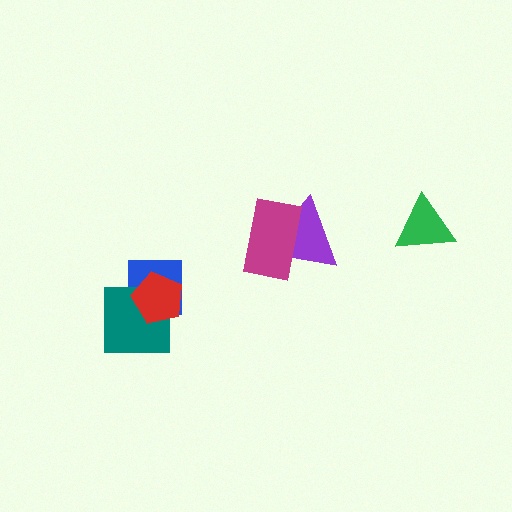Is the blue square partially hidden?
Yes, it is partially covered by another shape.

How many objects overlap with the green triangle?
0 objects overlap with the green triangle.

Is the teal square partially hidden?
Yes, it is partially covered by another shape.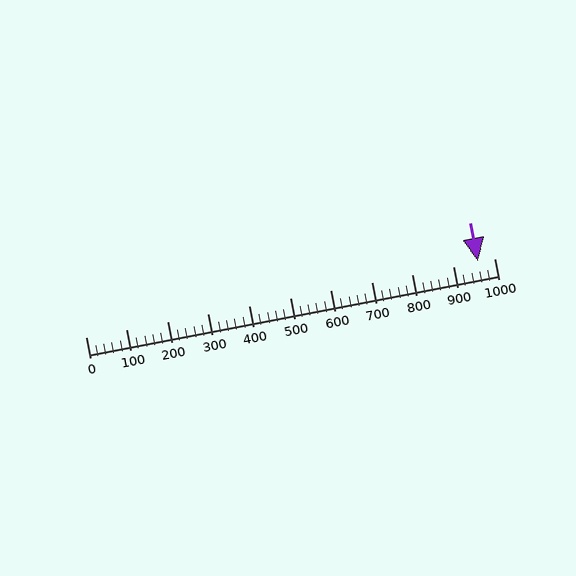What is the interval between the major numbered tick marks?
The major tick marks are spaced 100 units apart.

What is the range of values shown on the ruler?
The ruler shows values from 0 to 1000.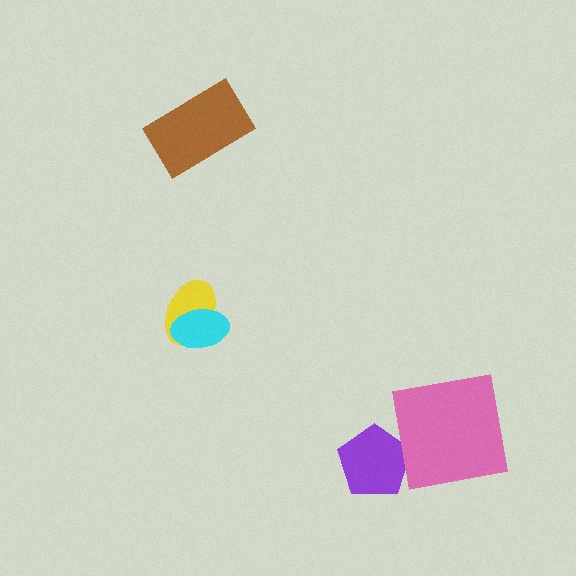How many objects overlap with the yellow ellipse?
1 object overlaps with the yellow ellipse.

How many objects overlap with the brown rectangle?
0 objects overlap with the brown rectangle.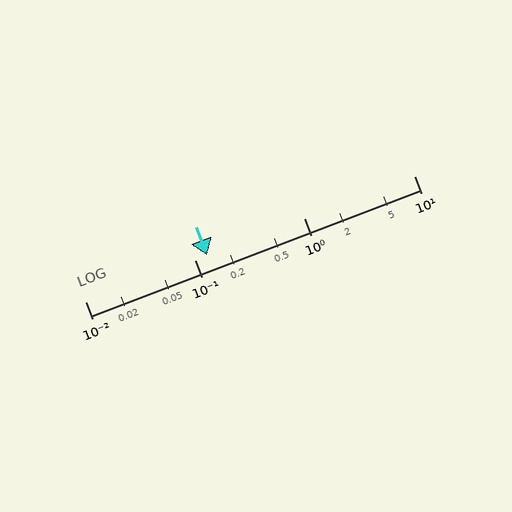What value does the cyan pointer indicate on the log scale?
The pointer indicates approximately 0.13.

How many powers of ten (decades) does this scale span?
The scale spans 3 decades, from 0.01 to 10.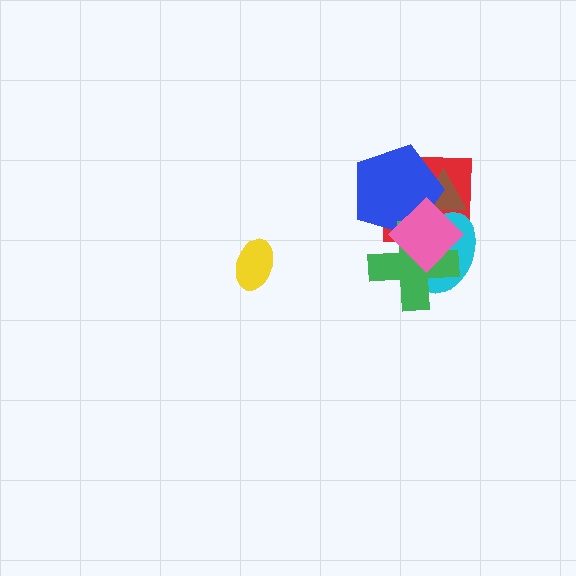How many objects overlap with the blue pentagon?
5 objects overlap with the blue pentagon.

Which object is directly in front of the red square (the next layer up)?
The brown triangle is directly in front of the red square.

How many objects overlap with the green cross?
4 objects overlap with the green cross.